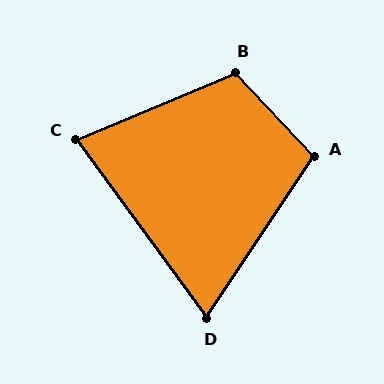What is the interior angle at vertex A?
Approximately 103 degrees (obtuse).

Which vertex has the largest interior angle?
B, at approximately 110 degrees.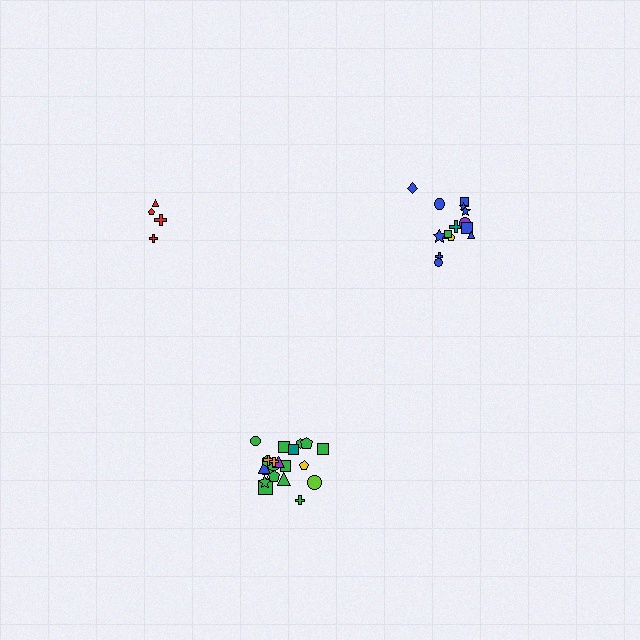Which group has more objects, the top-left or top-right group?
The top-right group.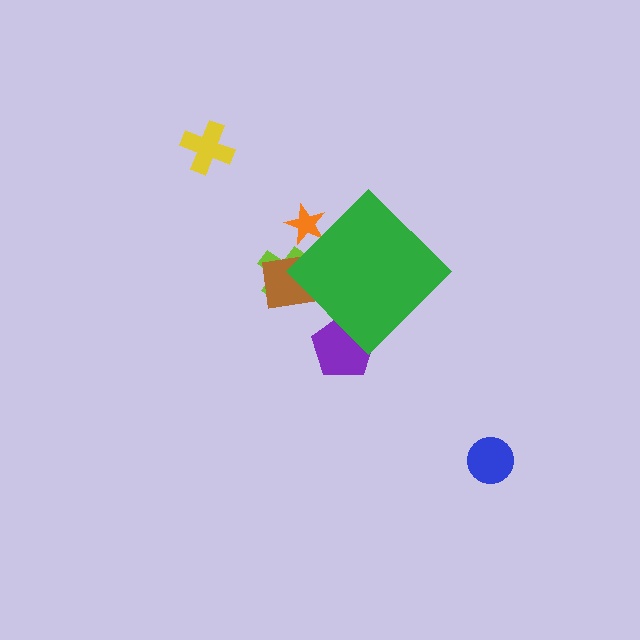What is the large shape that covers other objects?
A green diamond.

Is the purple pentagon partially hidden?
Yes, the purple pentagon is partially hidden behind the green diamond.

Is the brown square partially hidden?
Yes, the brown square is partially hidden behind the green diamond.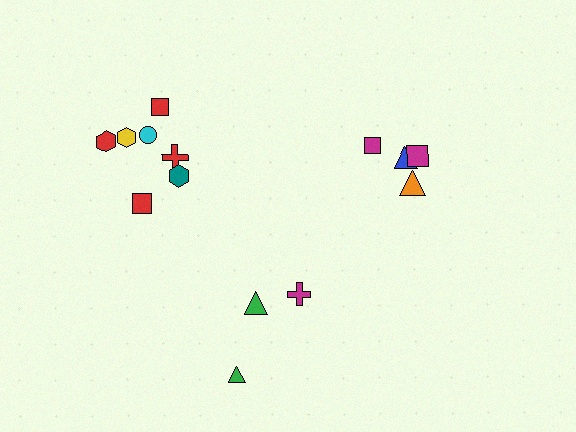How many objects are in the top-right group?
There are 4 objects.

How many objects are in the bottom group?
There are 3 objects.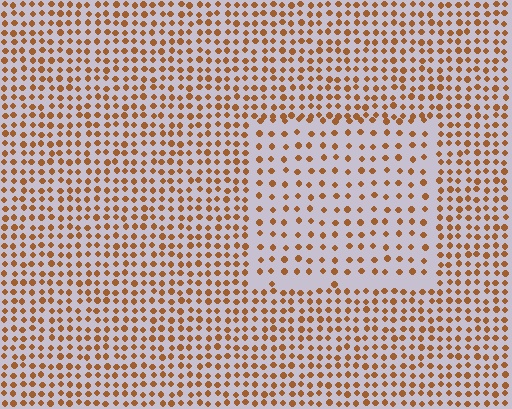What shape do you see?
I see a rectangle.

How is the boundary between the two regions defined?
The boundary is defined by a change in element density (approximately 1.9x ratio). All elements are the same color, size, and shape.